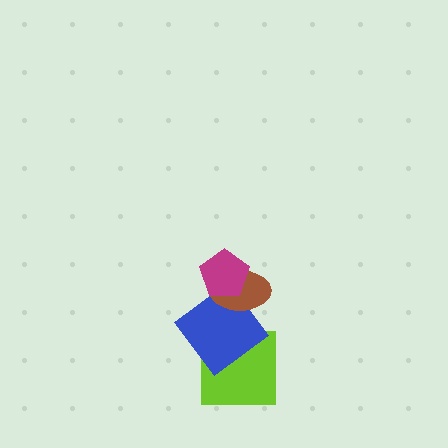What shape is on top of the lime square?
The blue diamond is on top of the lime square.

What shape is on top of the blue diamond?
The brown ellipse is on top of the blue diamond.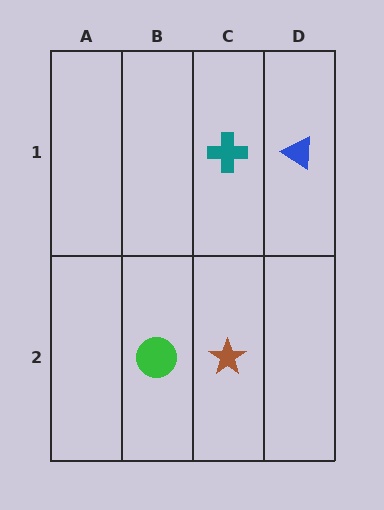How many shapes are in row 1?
2 shapes.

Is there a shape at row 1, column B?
No, that cell is empty.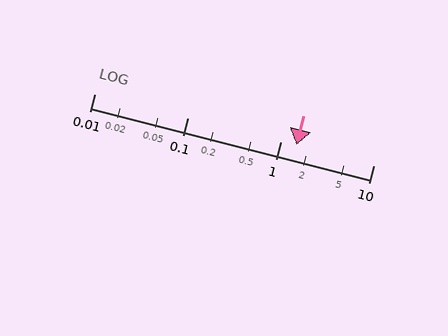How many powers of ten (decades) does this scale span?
The scale spans 3 decades, from 0.01 to 10.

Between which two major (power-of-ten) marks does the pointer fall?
The pointer is between 1 and 10.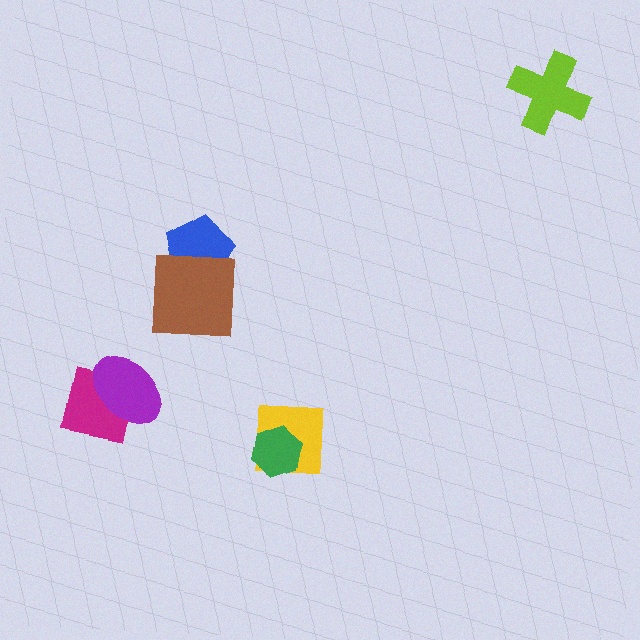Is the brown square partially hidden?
No, no other shape covers it.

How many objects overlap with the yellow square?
1 object overlaps with the yellow square.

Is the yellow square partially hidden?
Yes, it is partially covered by another shape.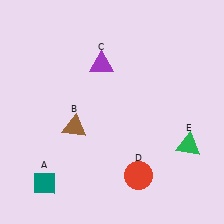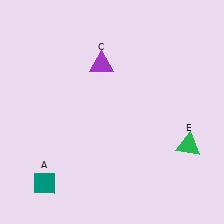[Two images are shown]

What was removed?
The brown triangle (B), the red circle (D) were removed in Image 2.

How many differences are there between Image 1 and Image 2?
There are 2 differences between the two images.